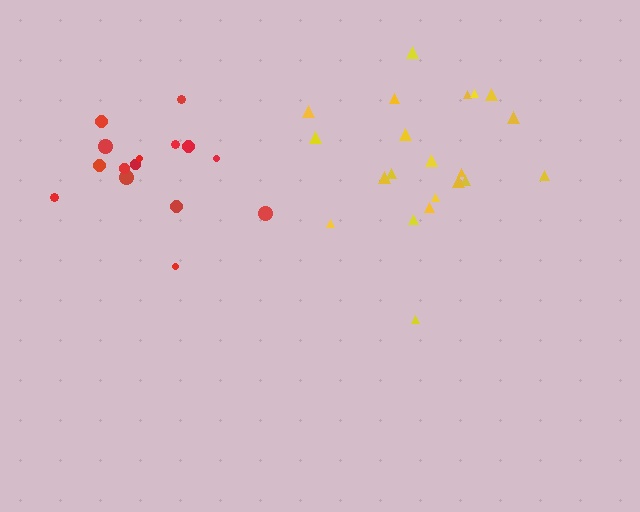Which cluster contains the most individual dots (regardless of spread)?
Yellow (21).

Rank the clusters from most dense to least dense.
red, yellow.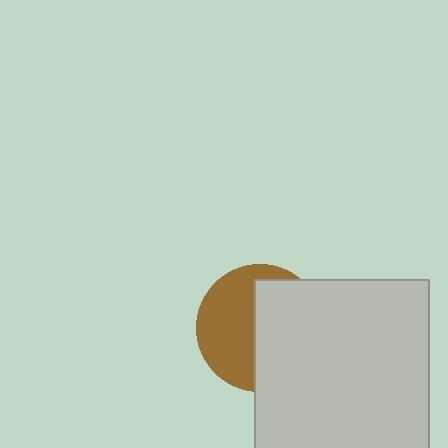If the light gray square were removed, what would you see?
You would see the complete brown circle.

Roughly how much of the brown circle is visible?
About half of it is visible (roughly 48%).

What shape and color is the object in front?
The object in front is a light gray square.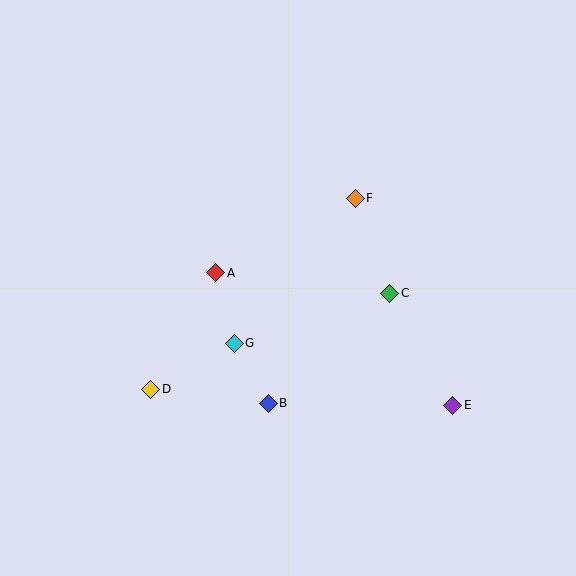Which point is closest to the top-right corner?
Point F is closest to the top-right corner.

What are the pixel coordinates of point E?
Point E is at (453, 405).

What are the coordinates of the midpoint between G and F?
The midpoint between G and F is at (295, 271).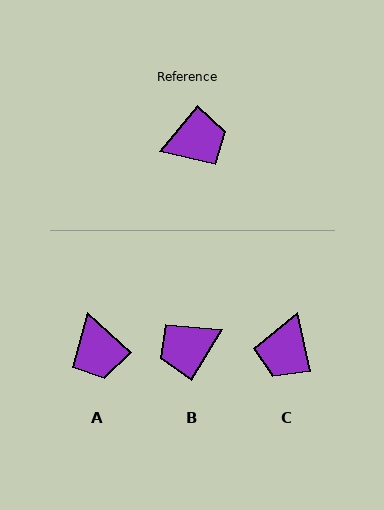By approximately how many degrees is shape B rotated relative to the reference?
Approximately 172 degrees clockwise.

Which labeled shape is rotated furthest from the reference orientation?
B, about 172 degrees away.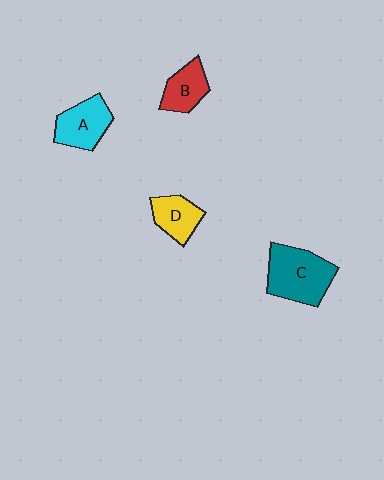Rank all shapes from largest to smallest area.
From largest to smallest: C (teal), A (cyan), B (red), D (yellow).